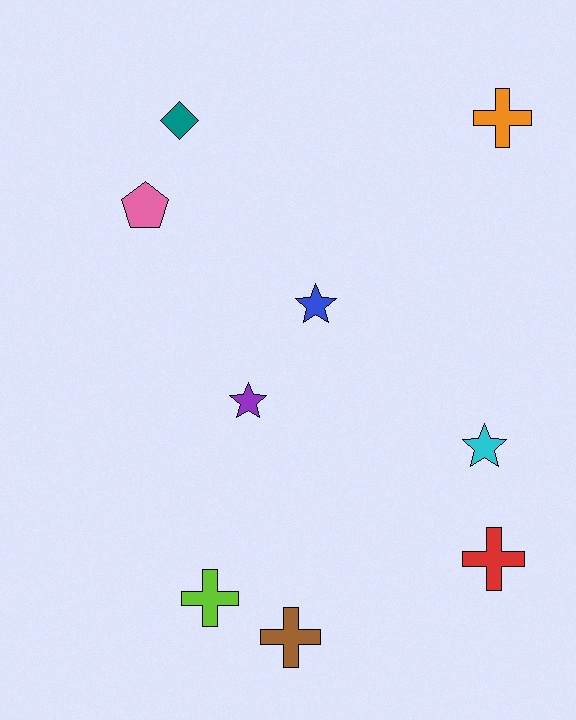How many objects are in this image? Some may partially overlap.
There are 9 objects.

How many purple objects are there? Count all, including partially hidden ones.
There is 1 purple object.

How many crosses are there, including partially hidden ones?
There are 4 crosses.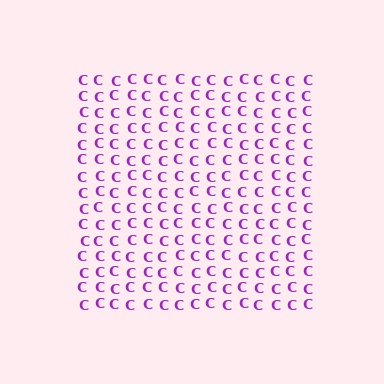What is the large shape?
The large shape is a square.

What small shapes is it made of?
It is made of small letter C's.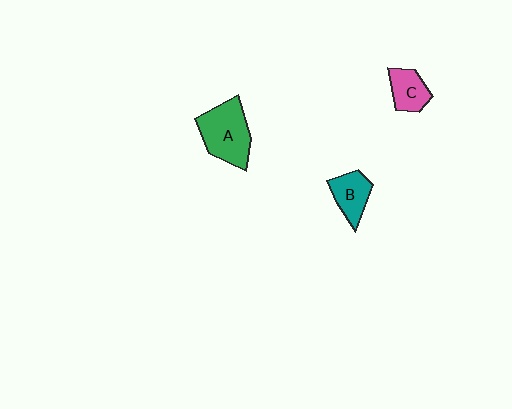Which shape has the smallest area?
Shape C (pink).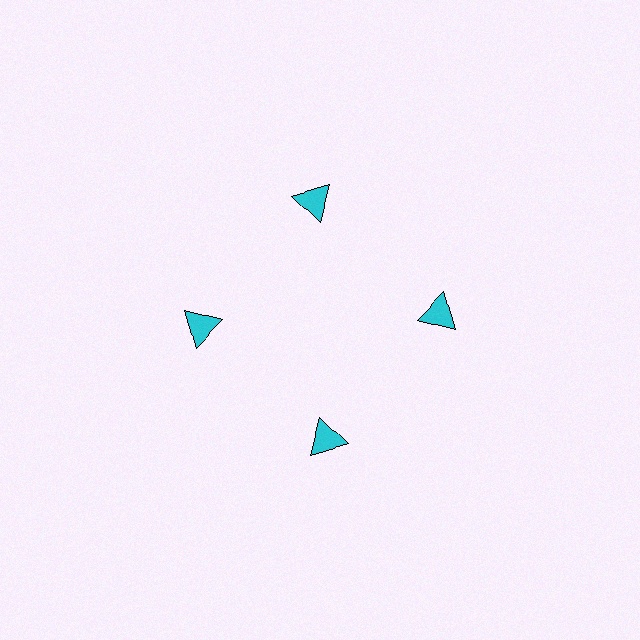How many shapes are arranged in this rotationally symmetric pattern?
There are 4 shapes, arranged in 4 groups of 1.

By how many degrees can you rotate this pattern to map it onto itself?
The pattern maps onto itself every 90 degrees of rotation.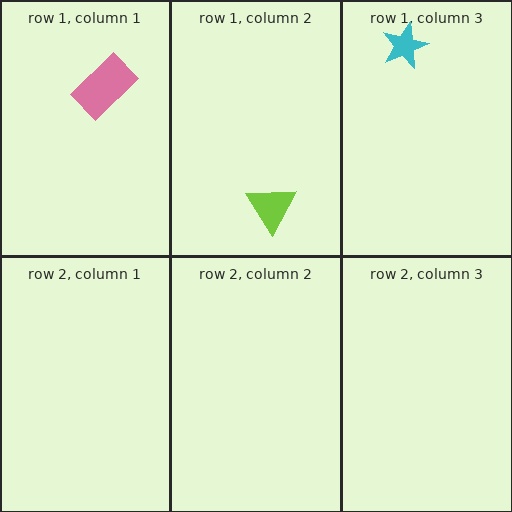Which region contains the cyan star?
The row 1, column 3 region.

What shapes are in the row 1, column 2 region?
The lime triangle.